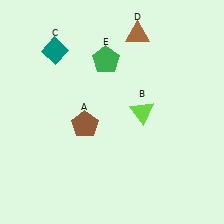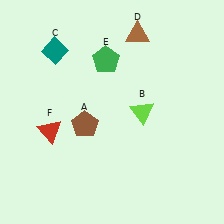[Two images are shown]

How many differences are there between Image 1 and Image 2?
There is 1 difference between the two images.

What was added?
A red triangle (F) was added in Image 2.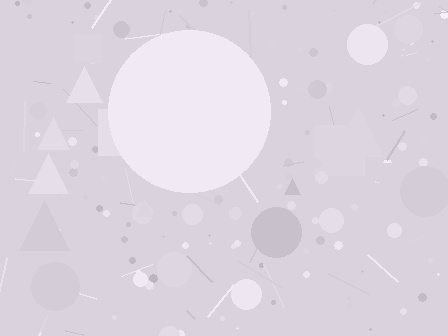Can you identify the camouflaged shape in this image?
The camouflaged shape is a circle.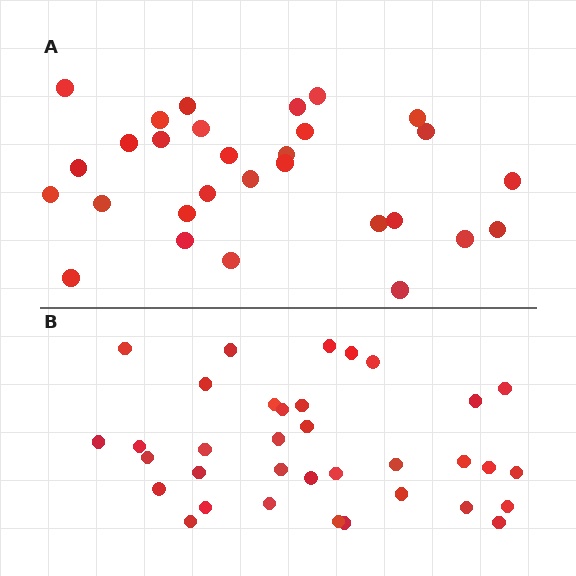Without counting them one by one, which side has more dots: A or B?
Region B (the bottom region) has more dots.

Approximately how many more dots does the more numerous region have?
Region B has about 6 more dots than region A.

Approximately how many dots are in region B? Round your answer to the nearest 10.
About 40 dots. (The exact count is 35, which rounds to 40.)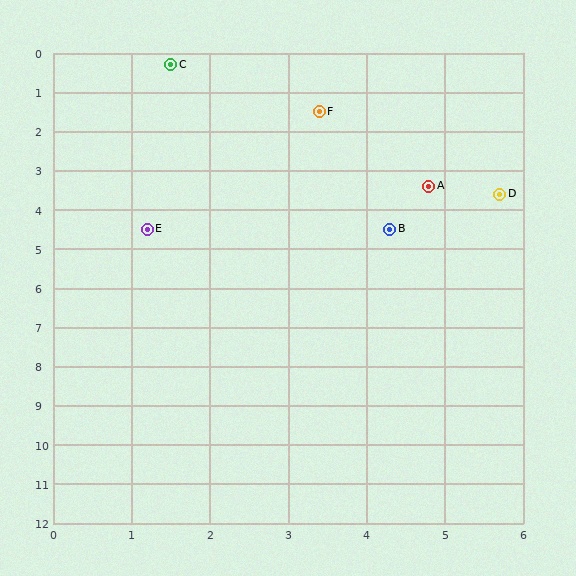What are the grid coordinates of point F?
Point F is at approximately (3.4, 1.5).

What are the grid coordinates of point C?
Point C is at approximately (1.5, 0.3).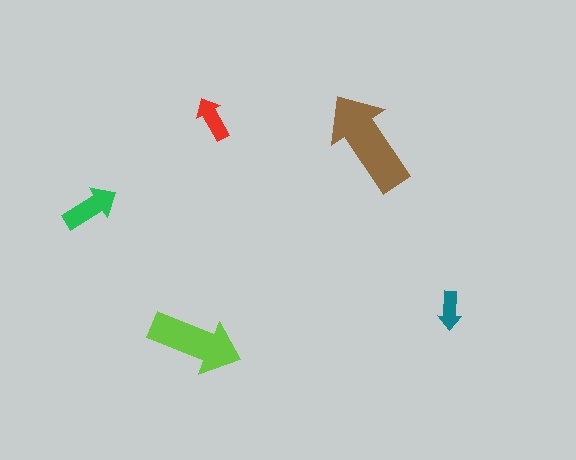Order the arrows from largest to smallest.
the brown one, the lime one, the green one, the red one, the teal one.